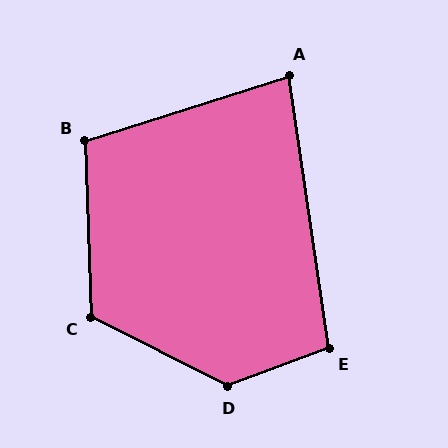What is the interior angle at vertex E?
Approximately 103 degrees (obtuse).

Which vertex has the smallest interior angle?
A, at approximately 81 degrees.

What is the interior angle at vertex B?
Approximately 106 degrees (obtuse).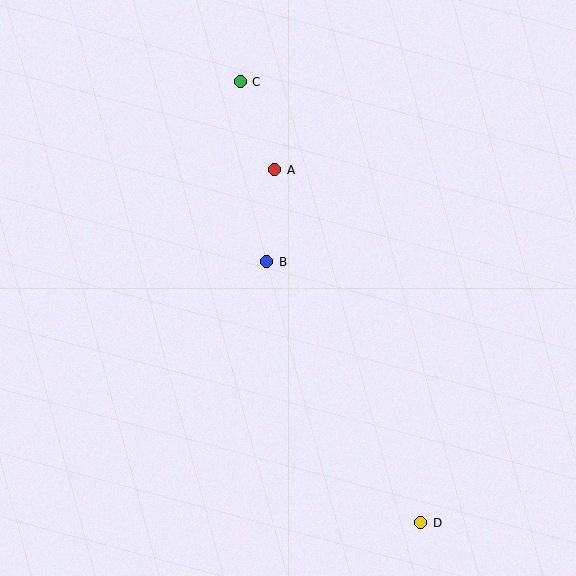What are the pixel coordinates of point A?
Point A is at (275, 170).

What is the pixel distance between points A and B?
The distance between A and B is 92 pixels.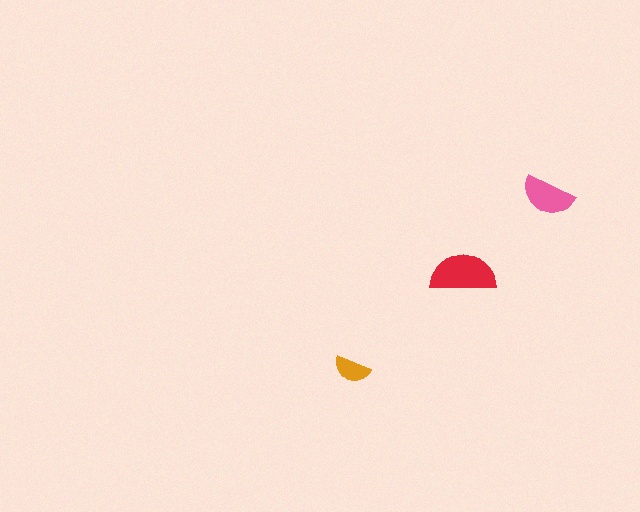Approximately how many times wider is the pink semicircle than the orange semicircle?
About 1.5 times wider.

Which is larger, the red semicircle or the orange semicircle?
The red one.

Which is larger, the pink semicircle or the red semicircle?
The red one.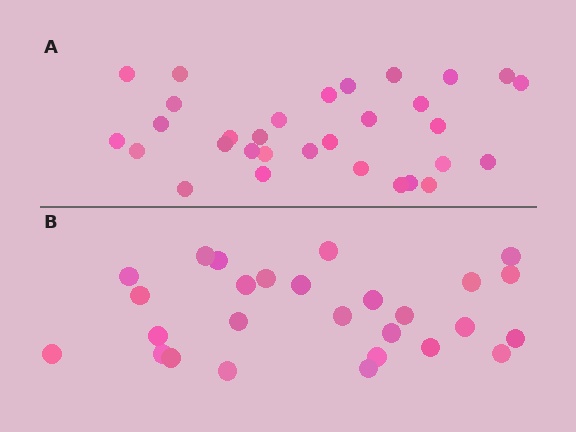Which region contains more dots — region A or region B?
Region A (the top region) has more dots.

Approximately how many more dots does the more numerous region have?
Region A has about 4 more dots than region B.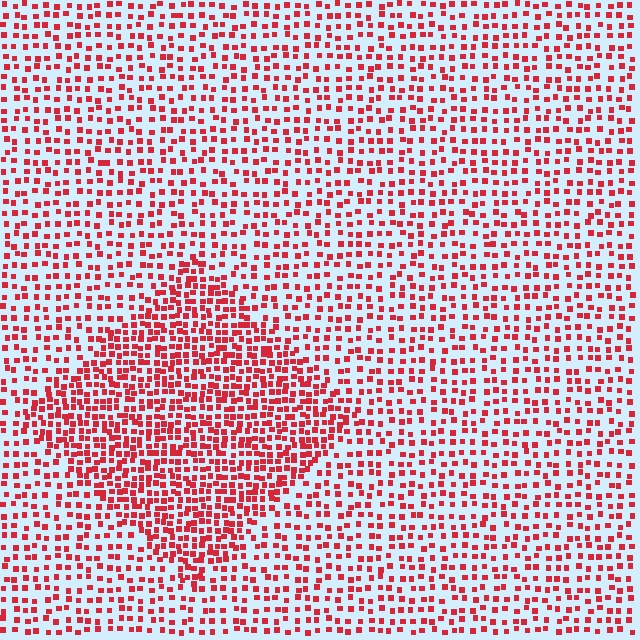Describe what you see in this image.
The image contains small red elements arranged at two different densities. A diamond-shaped region is visible where the elements are more densely packed than the surrounding area.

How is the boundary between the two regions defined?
The boundary is defined by a change in element density (approximately 1.9x ratio). All elements are the same color, size, and shape.